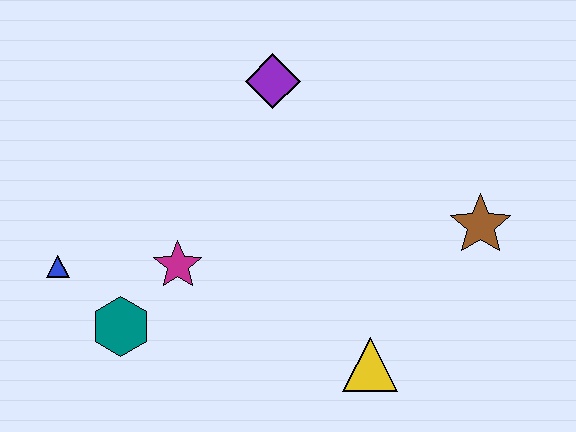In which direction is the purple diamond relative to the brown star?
The purple diamond is to the left of the brown star.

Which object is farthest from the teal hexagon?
The brown star is farthest from the teal hexagon.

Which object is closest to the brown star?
The yellow triangle is closest to the brown star.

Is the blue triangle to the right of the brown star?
No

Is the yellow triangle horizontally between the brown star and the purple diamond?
Yes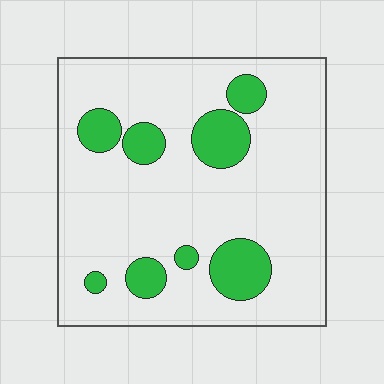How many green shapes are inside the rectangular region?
8.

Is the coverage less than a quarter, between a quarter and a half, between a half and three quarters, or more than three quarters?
Less than a quarter.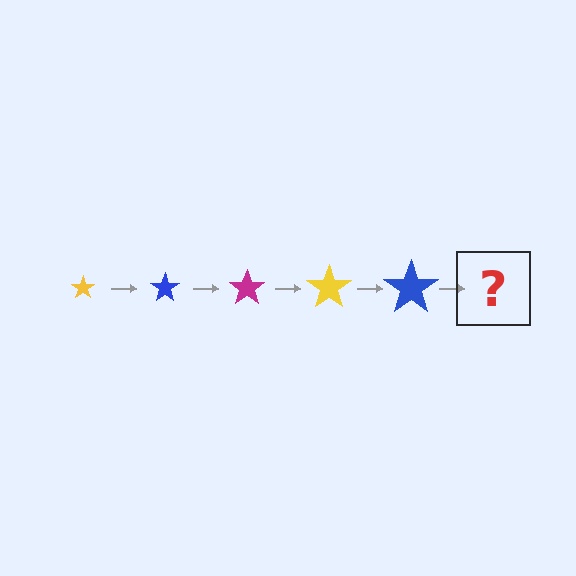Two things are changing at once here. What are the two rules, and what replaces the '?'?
The two rules are that the star grows larger each step and the color cycles through yellow, blue, and magenta. The '?' should be a magenta star, larger than the previous one.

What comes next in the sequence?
The next element should be a magenta star, larger than the previous one.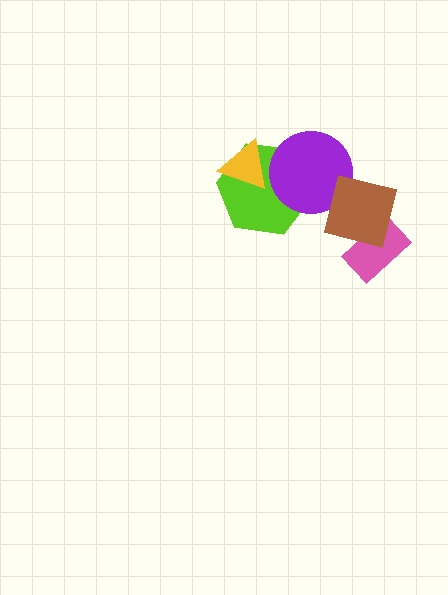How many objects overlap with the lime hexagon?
2 objects overlap with the lime hexagon.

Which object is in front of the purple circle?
The brown square is in front of the purple circle.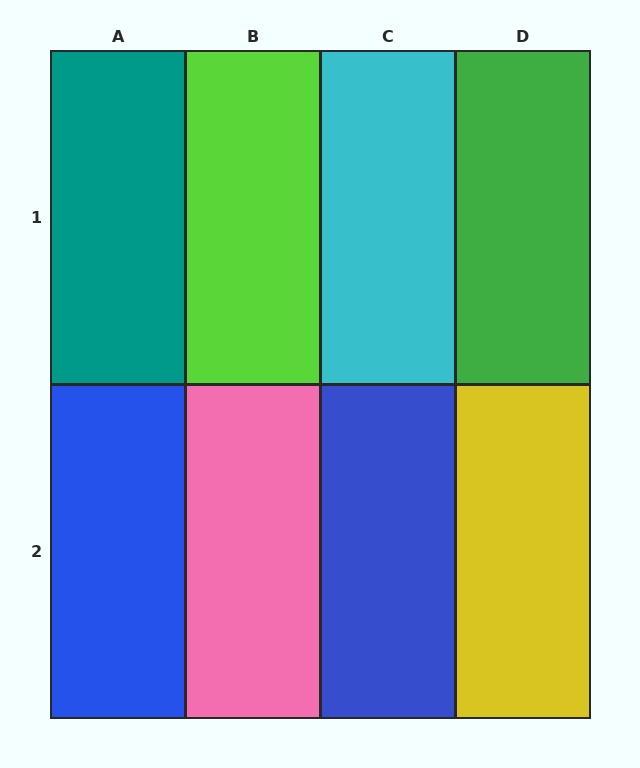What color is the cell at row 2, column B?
Pink.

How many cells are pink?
1 cell is pink.